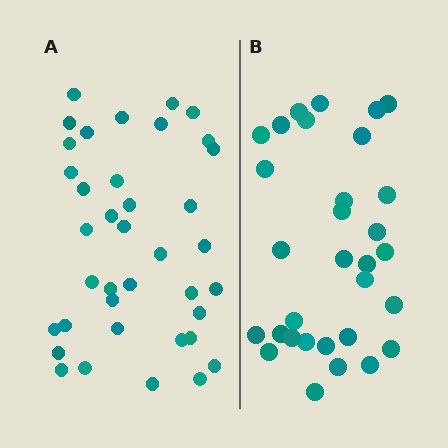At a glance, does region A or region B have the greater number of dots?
Region A (the left region) has more dots.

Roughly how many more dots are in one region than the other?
Region A has roughly 8 or so more dots than region B.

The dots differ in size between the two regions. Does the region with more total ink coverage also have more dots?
No. Region B has more total ink coverage because its dots are larger, but region A actually contains more individual dots. Total area can be misleading — the number of items is what matters here.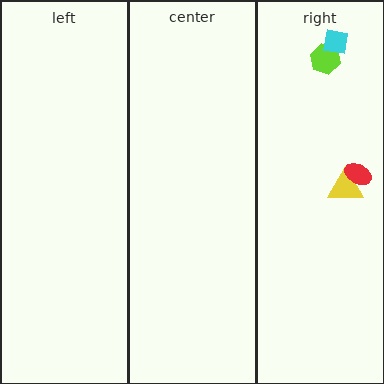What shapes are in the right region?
The yellow triangle, the lime hexagon, the red ellipse, the cyan square.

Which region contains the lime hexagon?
The right region.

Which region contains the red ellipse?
The right region.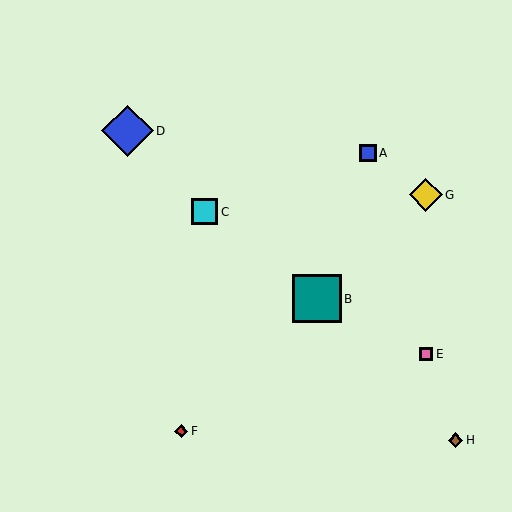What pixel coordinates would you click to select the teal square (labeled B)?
Click at (317, 299) to select the teal square B.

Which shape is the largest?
The blue diamond (labeled D) is the largest.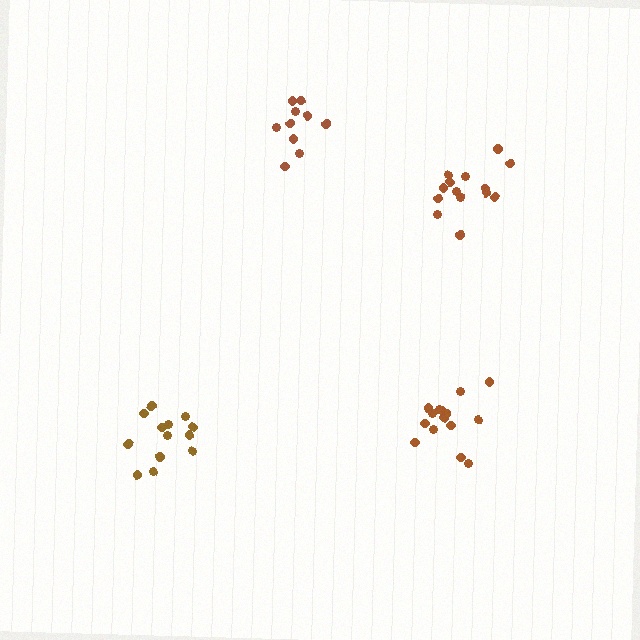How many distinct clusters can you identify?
There are 4 distinct clusters.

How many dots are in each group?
Group 1: 14 dots, Group 2: 13 dots, Group 3: 10 dots, Group 4: 15 dots (52 total).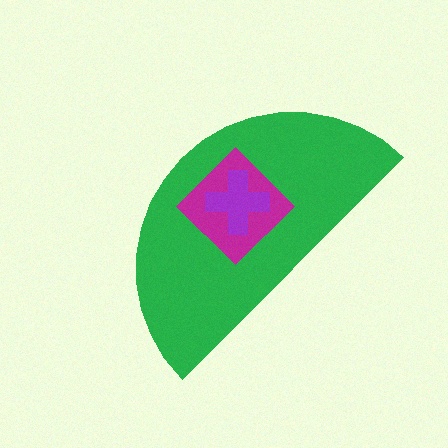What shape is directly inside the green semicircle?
The magenta diamond.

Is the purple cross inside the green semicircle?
Yes.